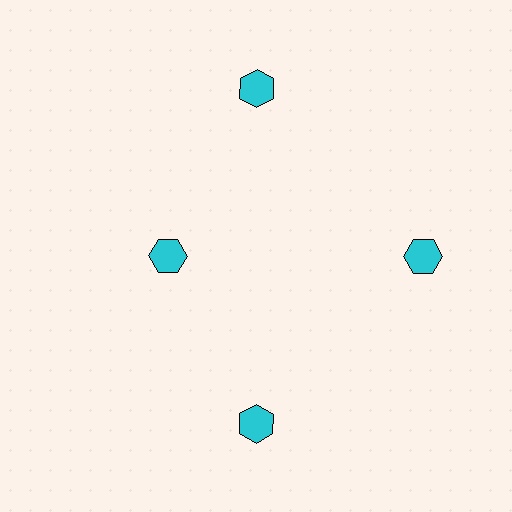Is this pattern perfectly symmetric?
No. The 4 cyan hexagons are arranged in a ring, but one element near the 9 o'clock position is pulled inward toward the center, breaking the 4-fold rotational symmetry.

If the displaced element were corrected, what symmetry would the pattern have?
It would have 4-fold rotational symmetry — the pattern would map onto itself every 90 degrees.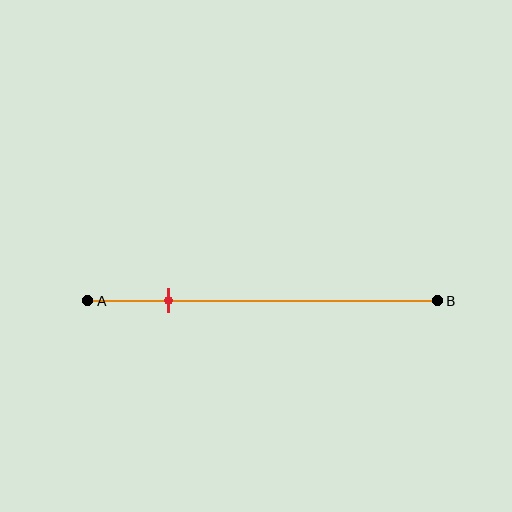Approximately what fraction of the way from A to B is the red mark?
The red mark is approximately 25% of the way from A to B.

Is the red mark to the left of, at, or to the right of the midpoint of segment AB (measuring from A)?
The red mark is to the left of the midpoint of segment AB.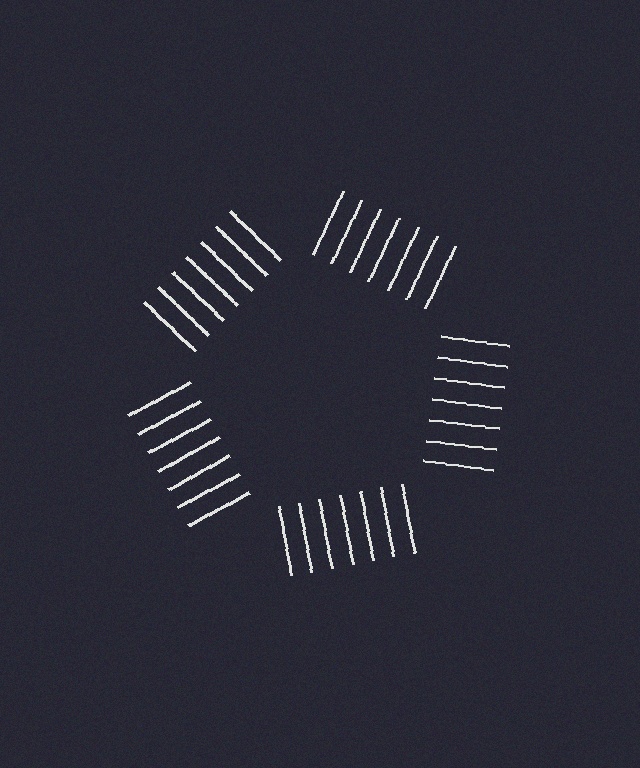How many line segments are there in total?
35 — 7 along each of the 5 edges.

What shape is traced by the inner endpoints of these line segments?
An illusory pentagon — the line segments terminate on its edges but no continuous stroke is drawn.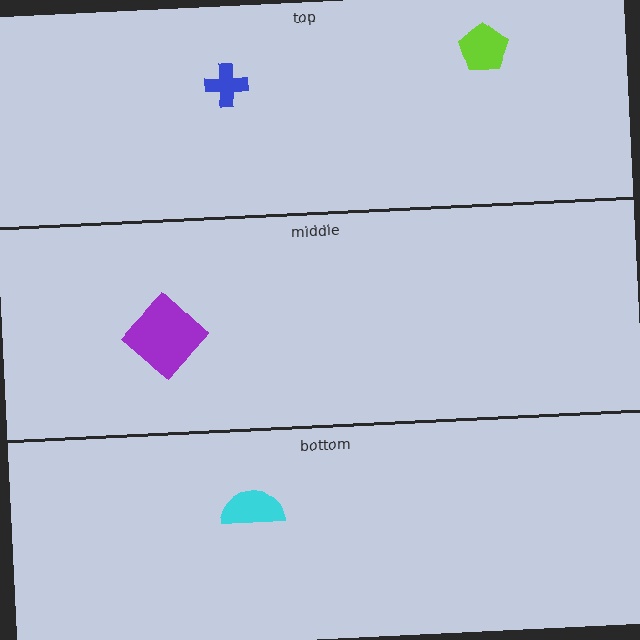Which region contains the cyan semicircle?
The bottom region.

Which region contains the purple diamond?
The middle region.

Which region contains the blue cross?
The top region.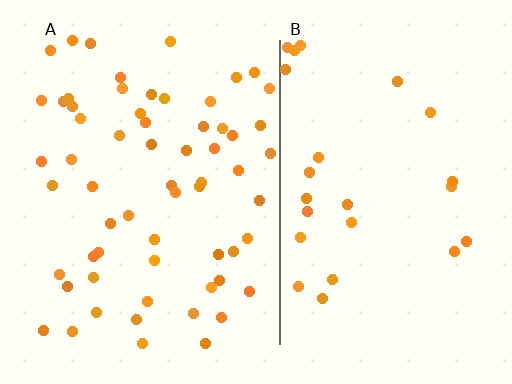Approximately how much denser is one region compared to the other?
Approximately 2.5× — region A over region B.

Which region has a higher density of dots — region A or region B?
A (the left).